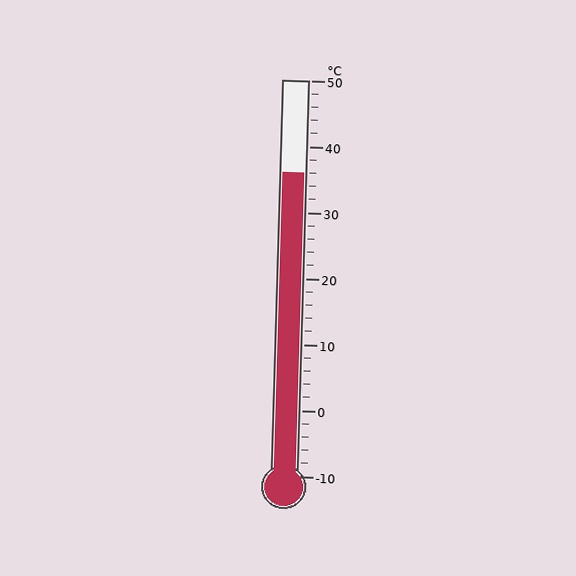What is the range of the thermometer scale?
The thermometer scale ranges from -10°C to 50°C.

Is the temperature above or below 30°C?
The temperature is above 30°C.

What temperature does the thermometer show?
The thermometer shows approximately 36°C.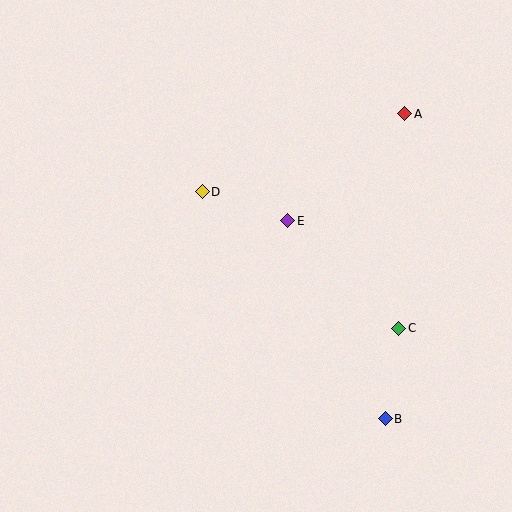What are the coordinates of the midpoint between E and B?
The midpoint between E and B is at (336, 320).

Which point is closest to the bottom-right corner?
Point B is closest to the bottom-right corner.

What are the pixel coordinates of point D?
Point D is at (202, 192).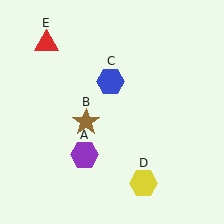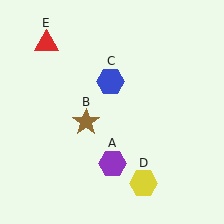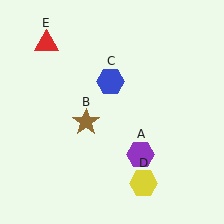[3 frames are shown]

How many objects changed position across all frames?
1 object changed position: purple hexagon (object A).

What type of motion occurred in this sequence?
The purple hexagon (object A) rotated counterclockwise around the center of the scene.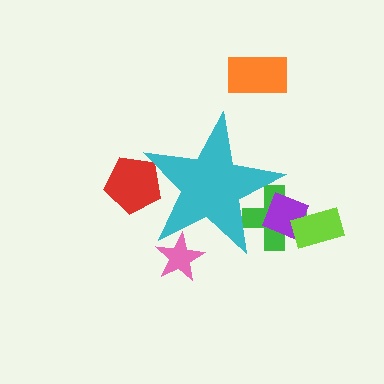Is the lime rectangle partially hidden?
No, the lime rectangle is fully visible.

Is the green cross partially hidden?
Yes, the green cross is partially hidden behind the cyan star.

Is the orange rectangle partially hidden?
No, the orange rectangle is fully visible.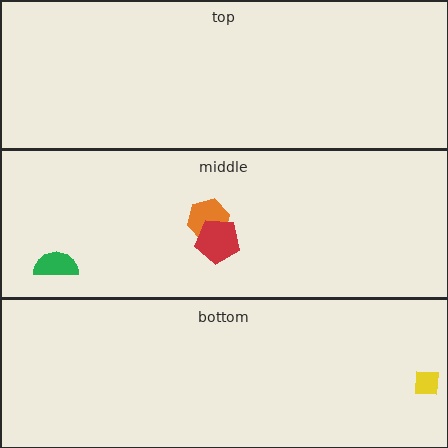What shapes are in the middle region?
The green semicircle, the orange hexagon, the red pentagon.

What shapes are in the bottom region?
The yellow square.